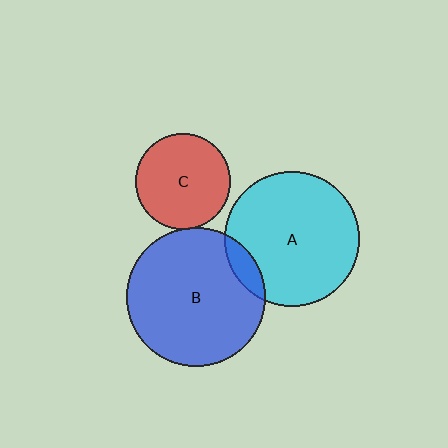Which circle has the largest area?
Circle B (blue).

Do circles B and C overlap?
Yes.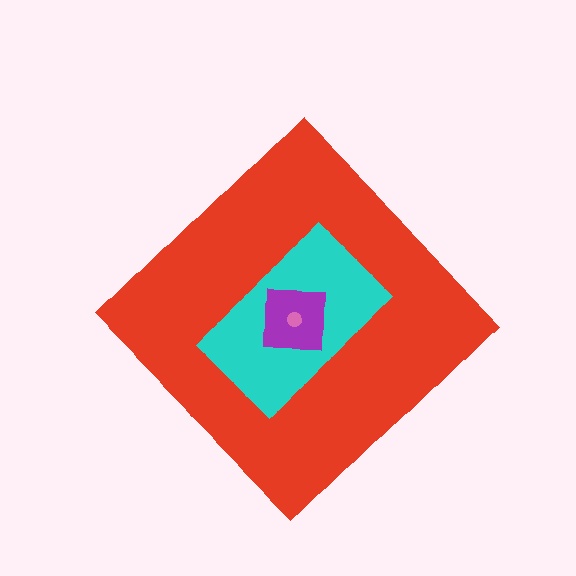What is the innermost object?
The pink circle.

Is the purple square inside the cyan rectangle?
Yes.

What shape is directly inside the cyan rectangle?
The purple square.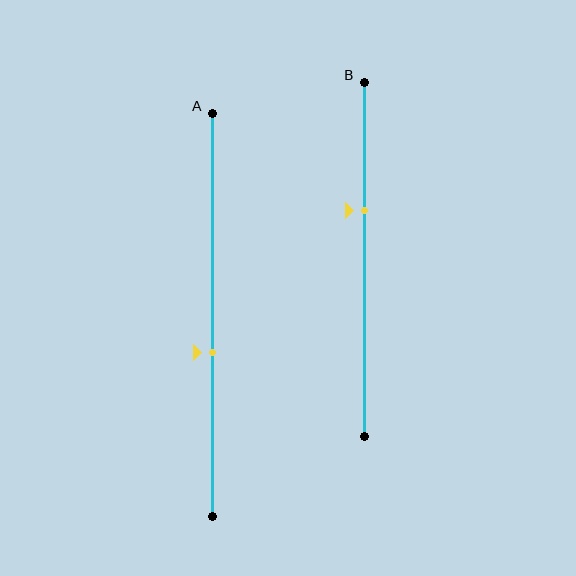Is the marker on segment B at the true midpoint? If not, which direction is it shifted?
No, the marker on segment B is shifted upward by about 14% of the segment length.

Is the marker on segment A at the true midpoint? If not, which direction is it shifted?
No, the marker on segment A is shifted downward by about 9% of the segment length.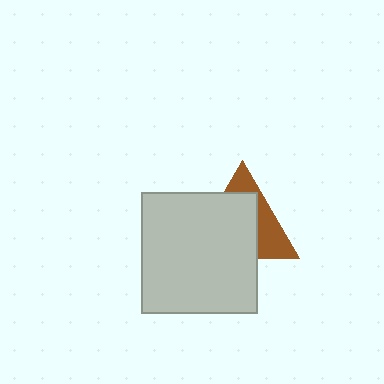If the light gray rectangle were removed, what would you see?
You would see the complete brown triangle.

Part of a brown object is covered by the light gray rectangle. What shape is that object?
It is a triangle.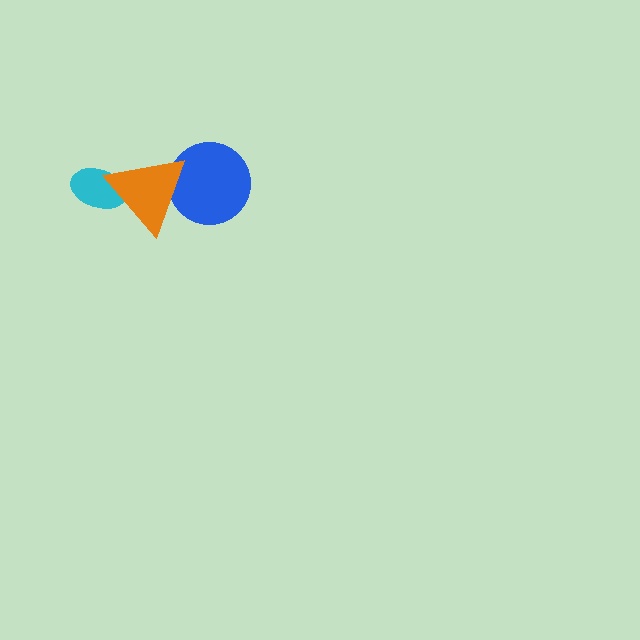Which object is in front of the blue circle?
The orange triangle is in front of the blue circle.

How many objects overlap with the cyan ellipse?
1 object overlaps with the cyan ellipse.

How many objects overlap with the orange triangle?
2 objects overlap with the orange triangle.